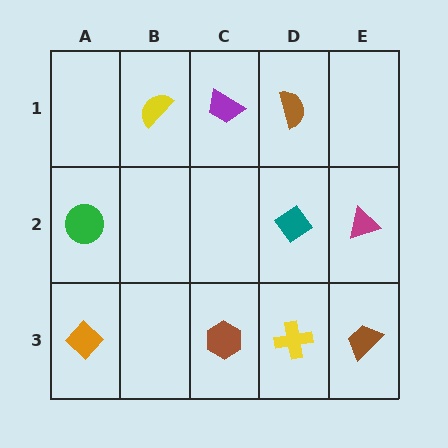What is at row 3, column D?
A yellow cross.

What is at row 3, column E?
A brown trapezoid.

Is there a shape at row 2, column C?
No, that cell is empty.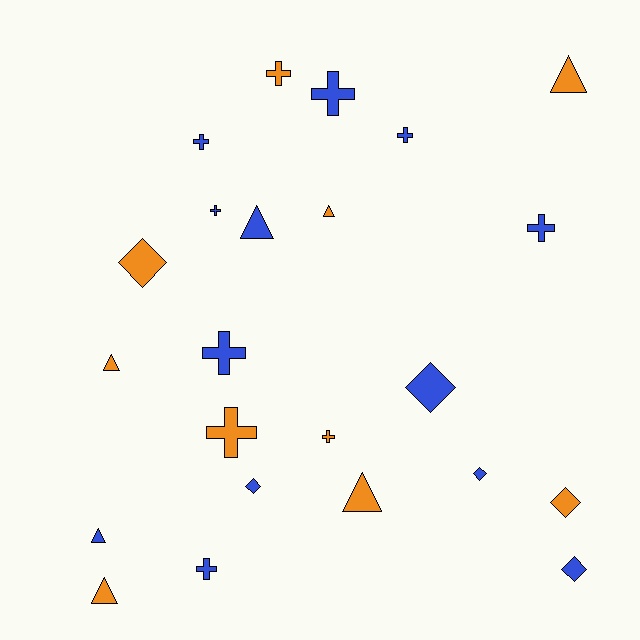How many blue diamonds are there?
There are 4 blue diamonds.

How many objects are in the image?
There are 23 objects.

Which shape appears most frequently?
Cross, with 10 objects.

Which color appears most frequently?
Blue, with 13 objects.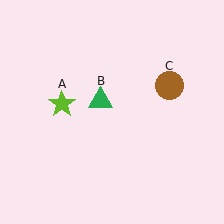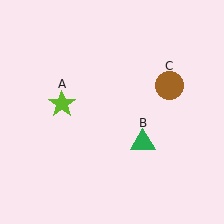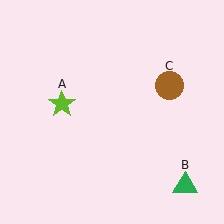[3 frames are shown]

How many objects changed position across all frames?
1 object changed position: green triangle (object B).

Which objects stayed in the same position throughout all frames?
Lime star (object A) and brown circle (object C) remained stationary.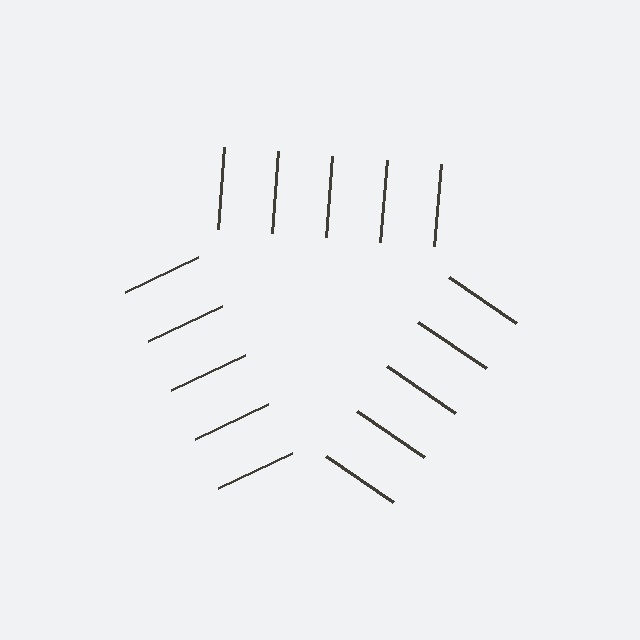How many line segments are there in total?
15 — 5 along each of the 3 edges.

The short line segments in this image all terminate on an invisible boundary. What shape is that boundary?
An illusory triangle — the line segments terminate on its edges but no continuous stroke is drawn.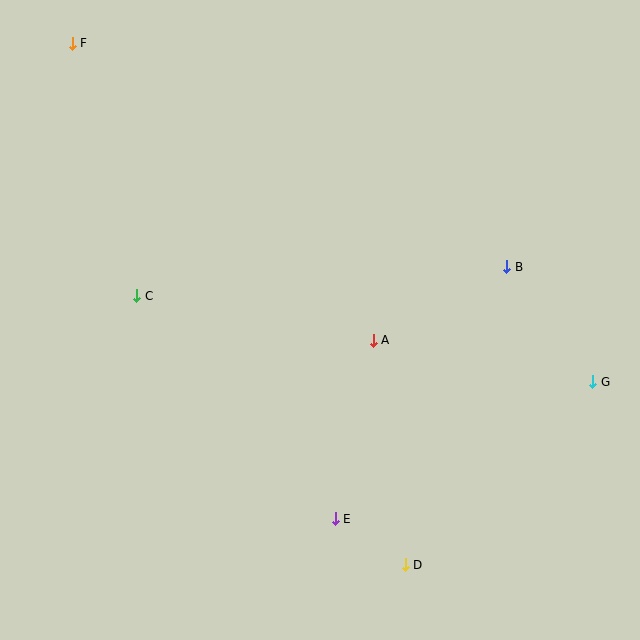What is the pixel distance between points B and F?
The distance between B and F is 489 pixels.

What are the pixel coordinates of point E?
Point E is at (335, 519).